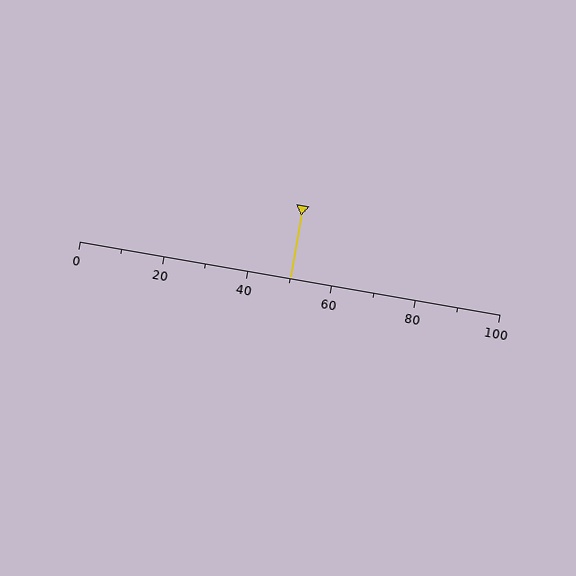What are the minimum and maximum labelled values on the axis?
The axis runs from 0 to 100.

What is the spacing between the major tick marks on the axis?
The major ticks are spaced 20 apart.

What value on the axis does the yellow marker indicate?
The marker indicates approximately 50.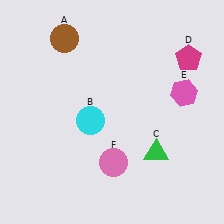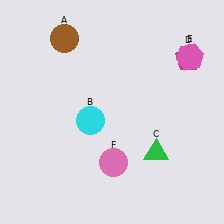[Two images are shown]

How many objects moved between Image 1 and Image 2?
1 object moved between the two images.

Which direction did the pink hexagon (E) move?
The pink hexagon (E) moved up.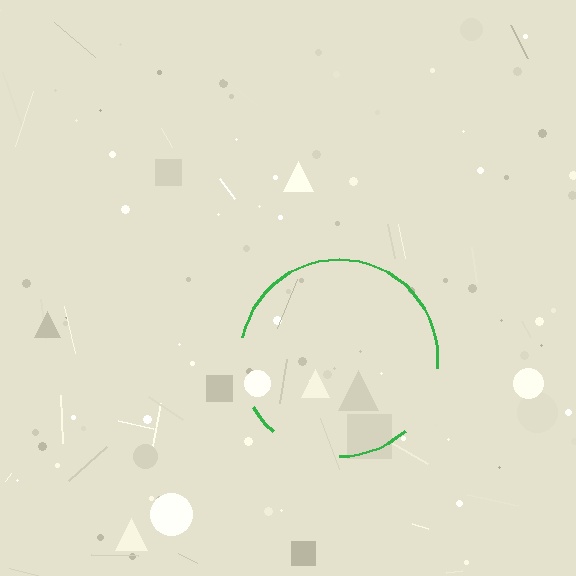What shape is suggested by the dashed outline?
The dashed outline suggests a circle.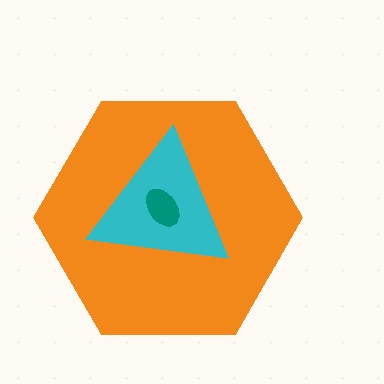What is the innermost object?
The teal ellipse.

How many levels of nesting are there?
3.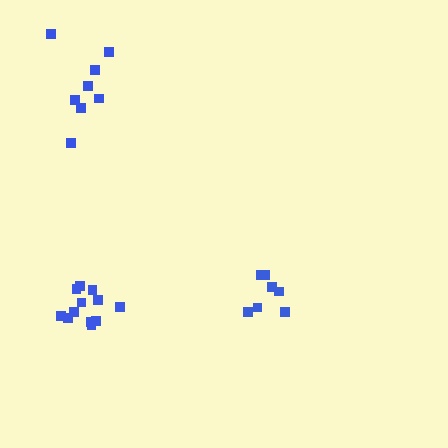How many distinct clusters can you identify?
There are 3 distinct clusters.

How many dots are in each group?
Group 1: 8 dots, Group 2: 7 dots, Group 3: 12 dots (27 total).